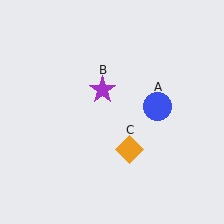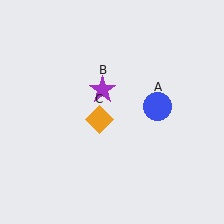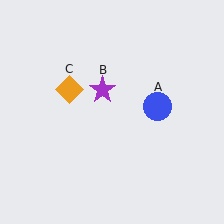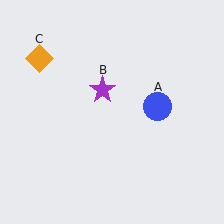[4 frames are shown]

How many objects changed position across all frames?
1 object changed position: orange diamond (object C).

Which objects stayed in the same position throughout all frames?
Blue circle (object A) and purple star (object B) remained stationary.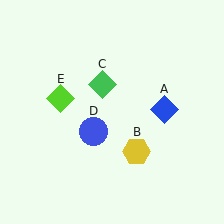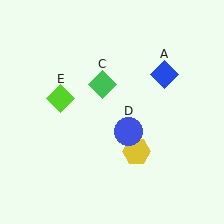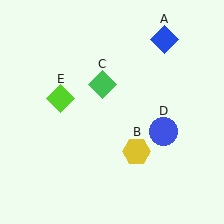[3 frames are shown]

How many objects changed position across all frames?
2 objects changed position: blue diamond (object A), blue circle (object D).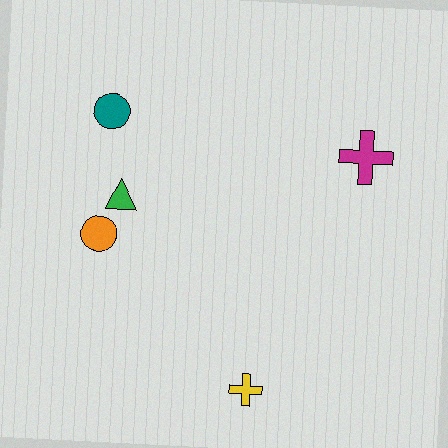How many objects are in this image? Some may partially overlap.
There are 5 objects.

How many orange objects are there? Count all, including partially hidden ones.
There is 1 orange object.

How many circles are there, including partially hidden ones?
There are 2 circles.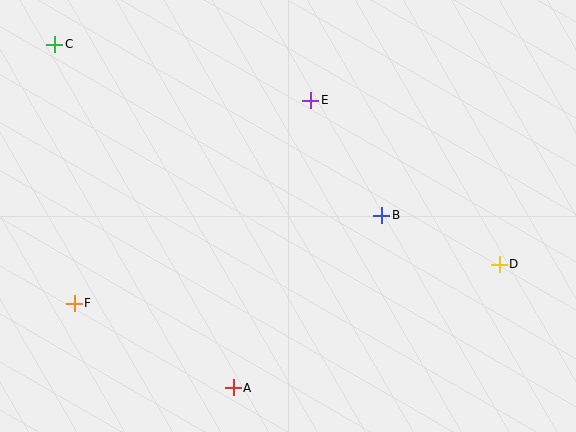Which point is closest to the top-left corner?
Point C is closest to the top-left corner.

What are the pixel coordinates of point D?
Point D is at (499, 264).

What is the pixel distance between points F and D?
The distance between F and D is 427 pixels.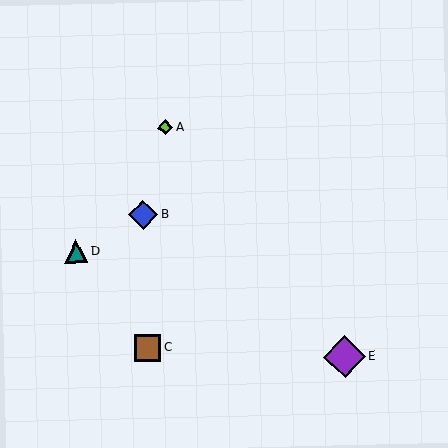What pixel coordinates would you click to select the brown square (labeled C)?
Click at (147, 348) to select the brown square C.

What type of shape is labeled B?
Shape B is a blue diamond.